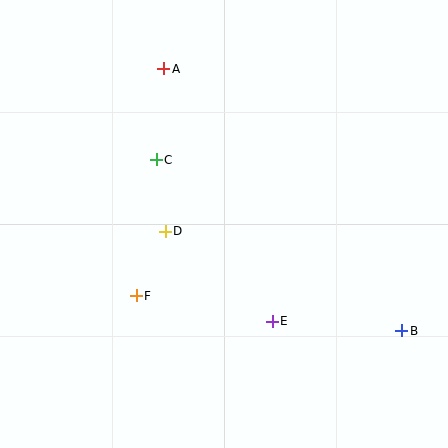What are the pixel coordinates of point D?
Point D is at (165, 231).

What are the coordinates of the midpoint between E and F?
The midpoint between E and F is at (204, 308).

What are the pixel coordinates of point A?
Point A is at (164, 69).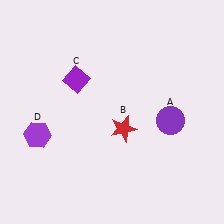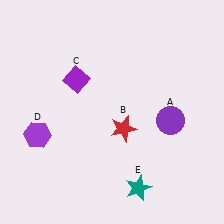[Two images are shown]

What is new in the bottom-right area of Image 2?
A teal star (E) was added in the bottom-right area of Image 2.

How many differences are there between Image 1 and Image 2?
There is 1 difference between the two images.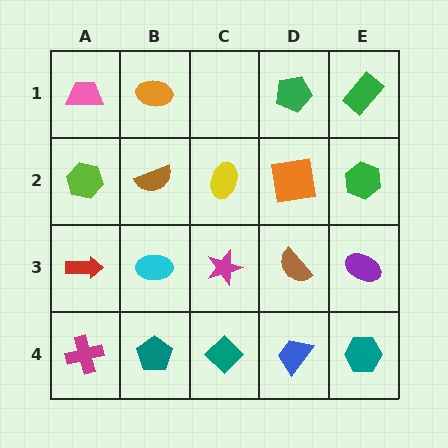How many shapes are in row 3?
5 shapes.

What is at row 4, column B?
A teal pentagon.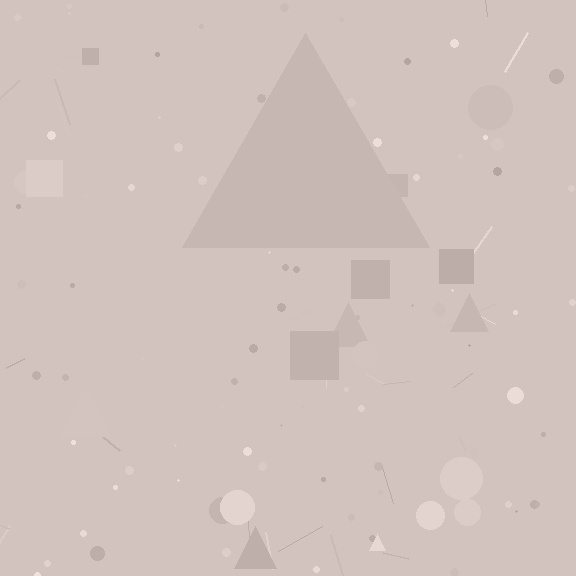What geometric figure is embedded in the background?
A triangle is embedded in the background.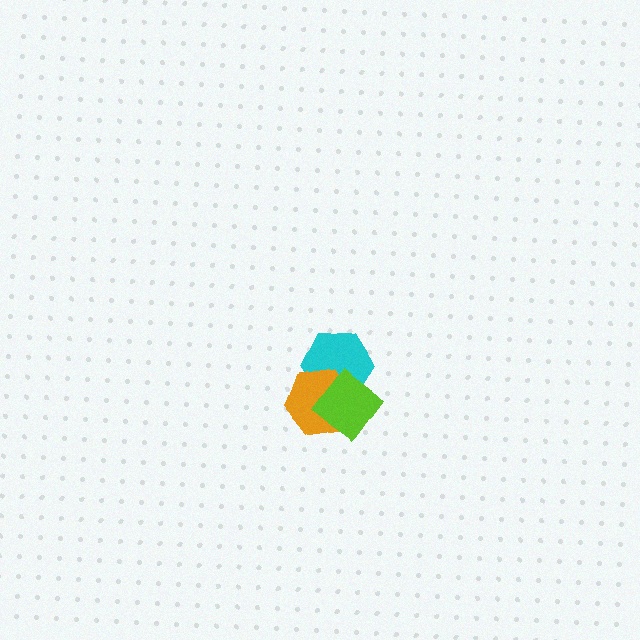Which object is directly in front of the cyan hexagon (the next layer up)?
The orange hexagon is directly in front of the cyan hexagon.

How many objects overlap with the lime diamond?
2 objects overlap with the lime diamond.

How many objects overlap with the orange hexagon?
2 objects overlap with the orange hexagon.